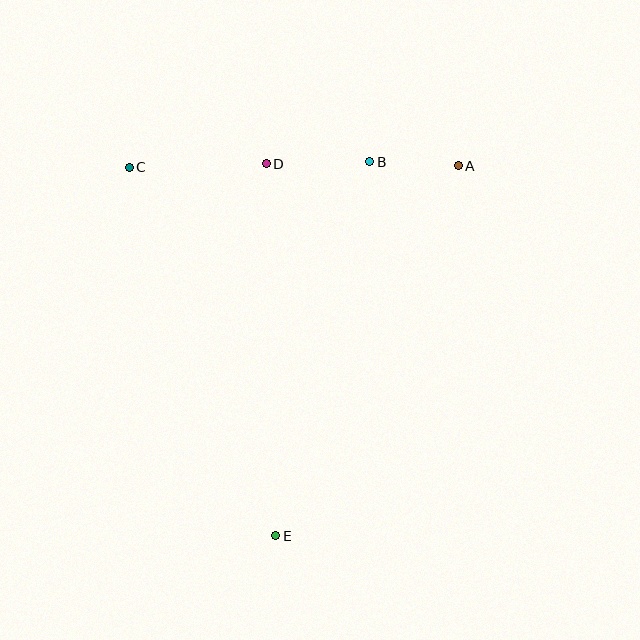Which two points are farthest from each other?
Points A and E are farthest from each other.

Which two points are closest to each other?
Points A and B are closest to each other.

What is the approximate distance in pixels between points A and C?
The distance between A and C is approximately 329 pixels.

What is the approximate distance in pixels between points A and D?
The distance between A and D is approximately 192 pixels.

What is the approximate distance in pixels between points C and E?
The distance between C and E is approximately 397 pixels.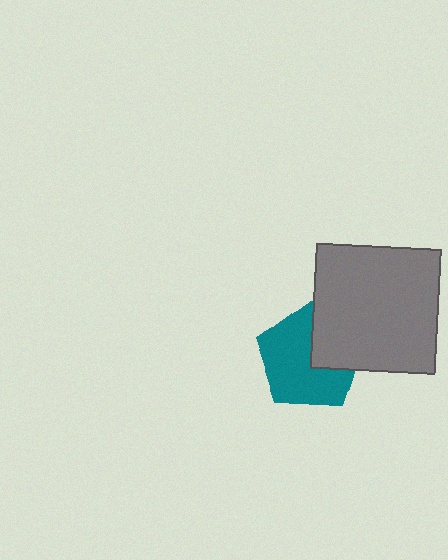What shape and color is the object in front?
The object in front is a gray square.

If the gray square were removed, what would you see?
You would see the complete teal pentagon.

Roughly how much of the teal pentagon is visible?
Most of it is visible (roughly 67%).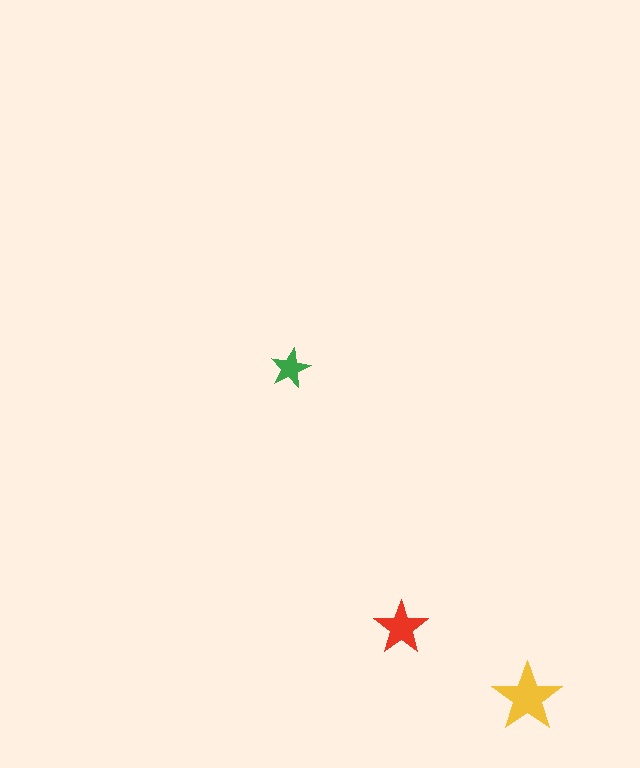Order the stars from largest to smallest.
the yellow one, the red one, the green one.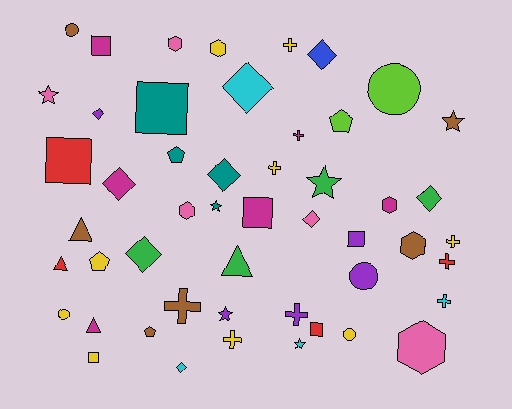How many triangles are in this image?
There are 4 triangles.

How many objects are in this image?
There are 50 objects.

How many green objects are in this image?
There are 4 green objects.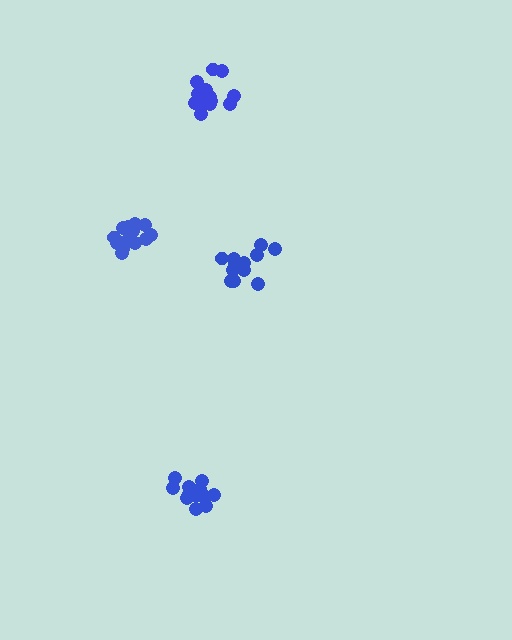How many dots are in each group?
Group 1: 12 dots, Group 2: 13 dots, Group 3: 15 dots, Group 4: 15 dots (55 total).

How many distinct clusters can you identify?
There are 4 distinct clusters.